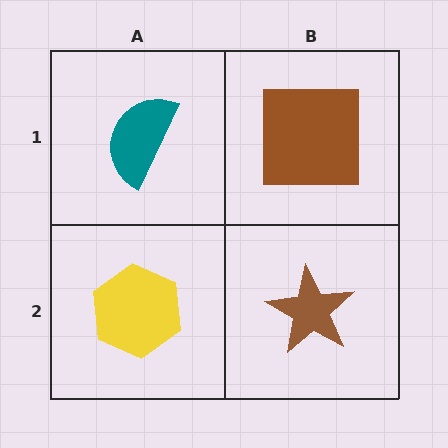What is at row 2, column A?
A yellow hexagon.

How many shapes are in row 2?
2 shapes.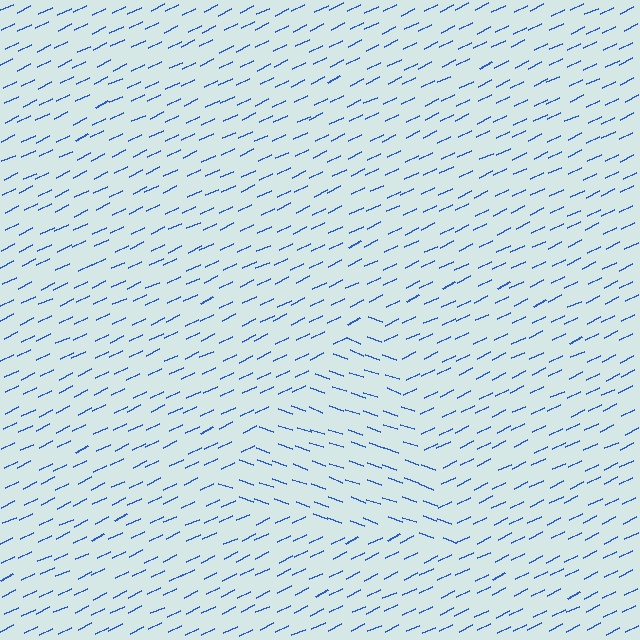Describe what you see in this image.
The image is filled with small blue line segments. A triangle region in the image has lines oriented differently from the surrounding lines, creating a visible texture boundary.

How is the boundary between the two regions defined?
The boundary is defined purely by a change in line orientation (approximately 45 degrees difference). All lines are the same color and thickness.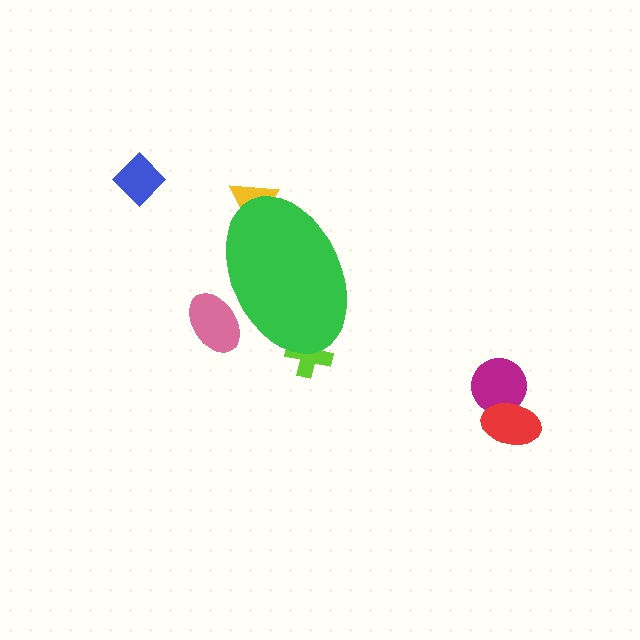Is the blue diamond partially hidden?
No, the blue diamond is fully visible.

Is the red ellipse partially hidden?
No, the red ellipse is fully visible.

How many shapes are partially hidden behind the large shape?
3 shapes are partially hidden.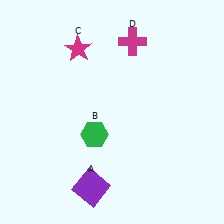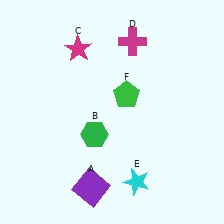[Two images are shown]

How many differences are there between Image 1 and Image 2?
There are 2 differences between the two images.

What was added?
A cyan star (E), a green pentagon (F) were added in Image 2.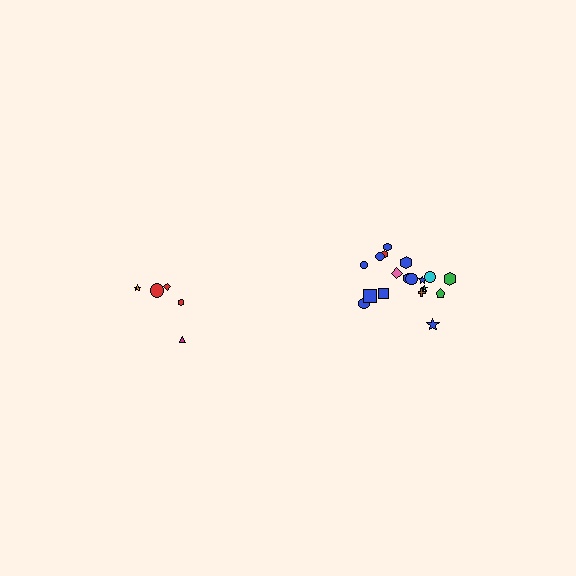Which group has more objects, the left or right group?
The right group.